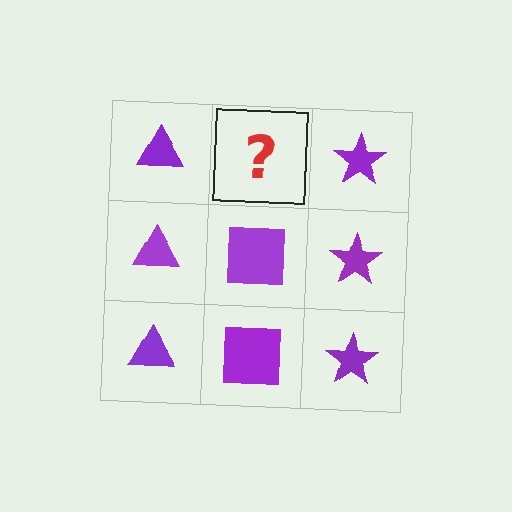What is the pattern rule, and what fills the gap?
The rule is that each column has a consistent shape. The gap should be filled with a purple square.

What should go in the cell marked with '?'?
The missing cell should contain a purple square.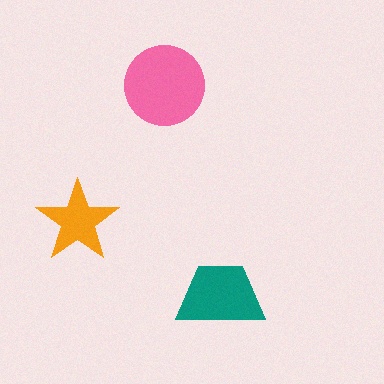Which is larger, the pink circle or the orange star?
The pink circle.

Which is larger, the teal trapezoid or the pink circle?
The pink circle.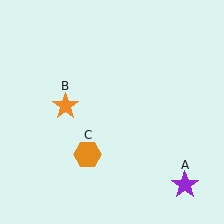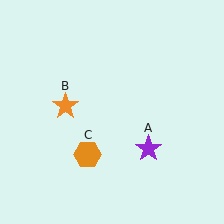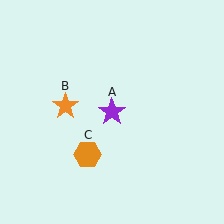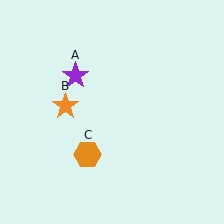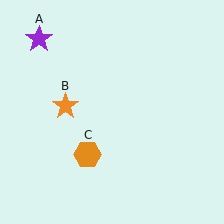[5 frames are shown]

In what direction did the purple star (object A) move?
The purple star (object A) moved up and to the left.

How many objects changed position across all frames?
1 object changed position: purple star (object A).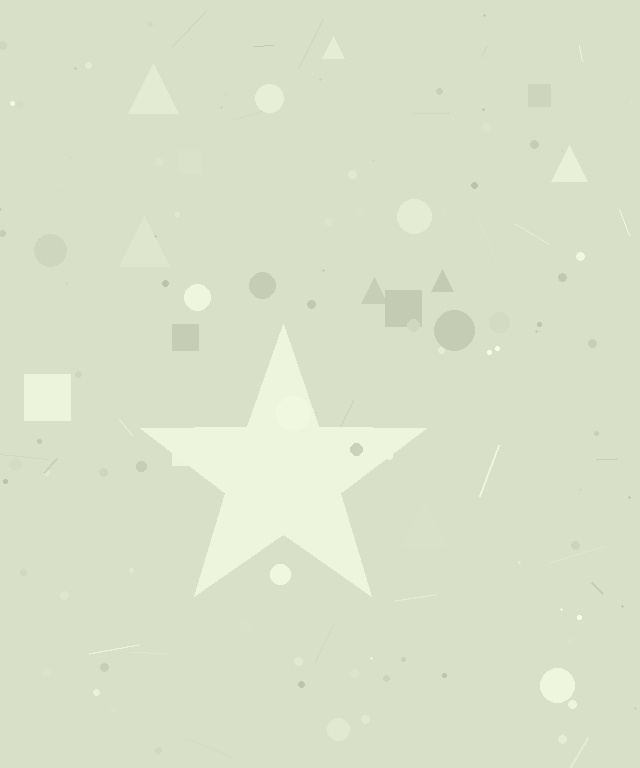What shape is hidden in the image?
A star is hidden in the image.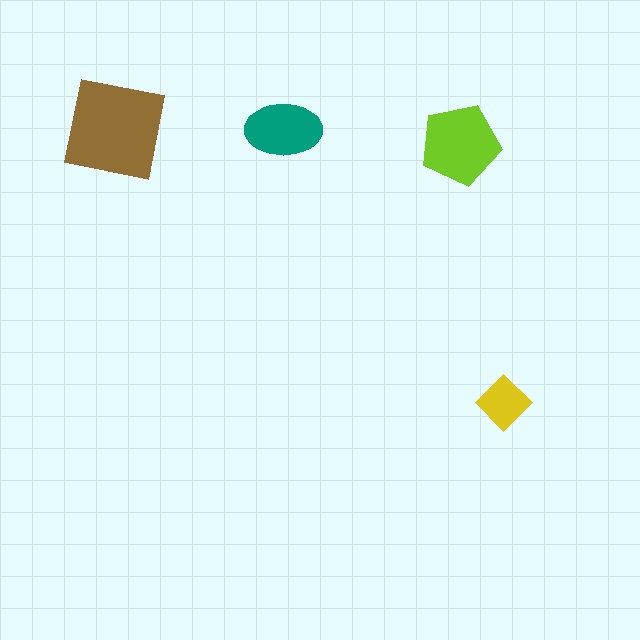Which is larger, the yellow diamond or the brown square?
The brown square.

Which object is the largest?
The brown square.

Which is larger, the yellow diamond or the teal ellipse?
The teal ellipse.